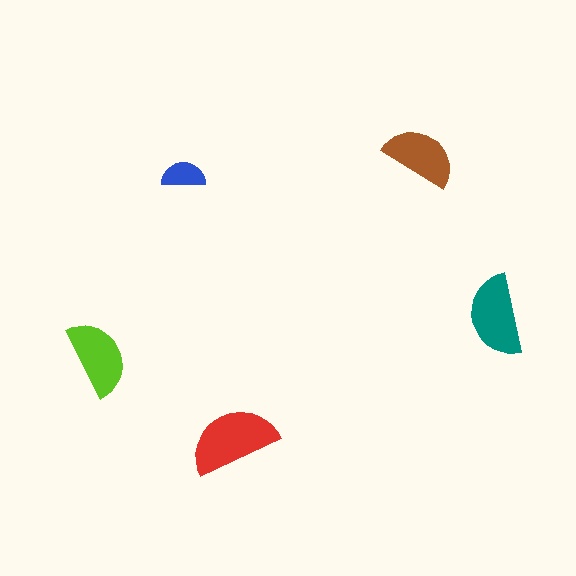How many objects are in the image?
There are 5 objects in the image.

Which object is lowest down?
The red semicircle is bottommost.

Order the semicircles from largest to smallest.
the red one, the teal one, the lime one, the brown one, the blue one.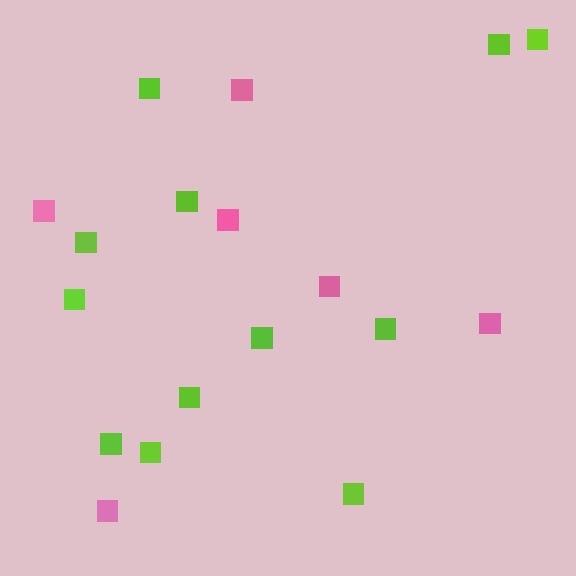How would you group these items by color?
There are 2 groups: one group of pink squares (6) and one group of lime squares (12).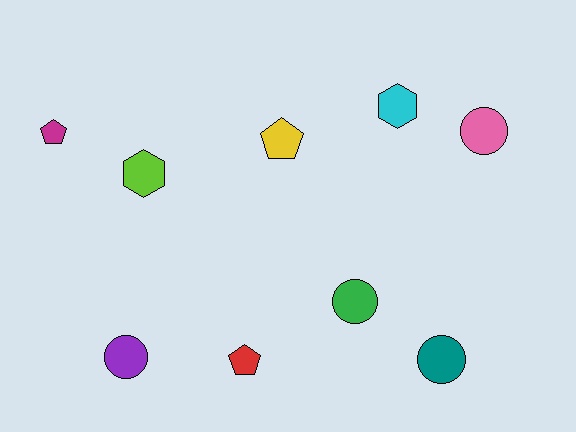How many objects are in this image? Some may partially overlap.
There are 9 objects.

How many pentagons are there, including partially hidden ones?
There are 3 pentagons.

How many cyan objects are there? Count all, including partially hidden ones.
There is 1 cyan object.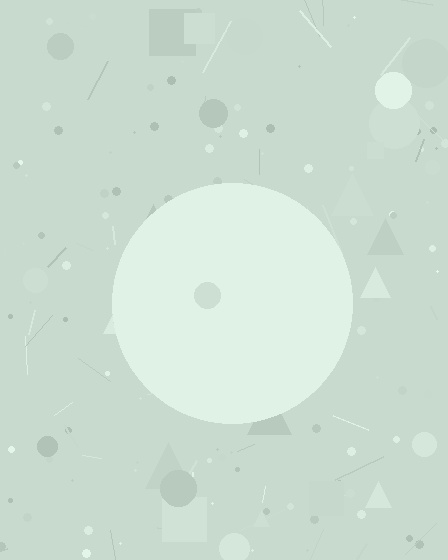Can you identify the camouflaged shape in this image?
The camouflaged shape is a circle.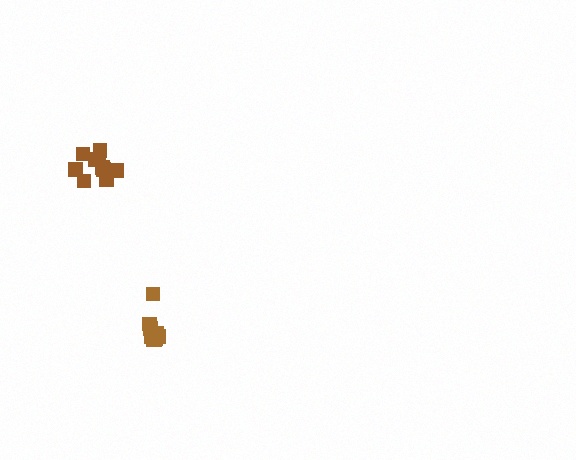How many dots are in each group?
Group 1: 10 dots, Group 2: 9 dots (19 total).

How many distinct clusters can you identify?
There are 2 distinct clusters.